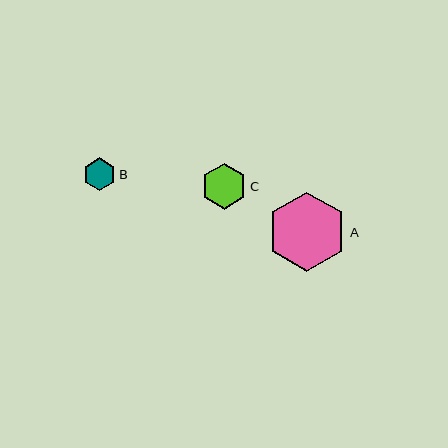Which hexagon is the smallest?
Hexagon B is the smallest with a size of approximately 32 pixels.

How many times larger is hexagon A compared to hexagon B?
Hexagon A is approximately 2.5 times the size of hexagon B.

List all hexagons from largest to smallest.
From largest to smallest: A, C, B.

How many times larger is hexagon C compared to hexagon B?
Hexagon C is approximately 1.4 times the size of hexagon B.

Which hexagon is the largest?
Hexagon A is the largest with a size of approximately 80 pixels.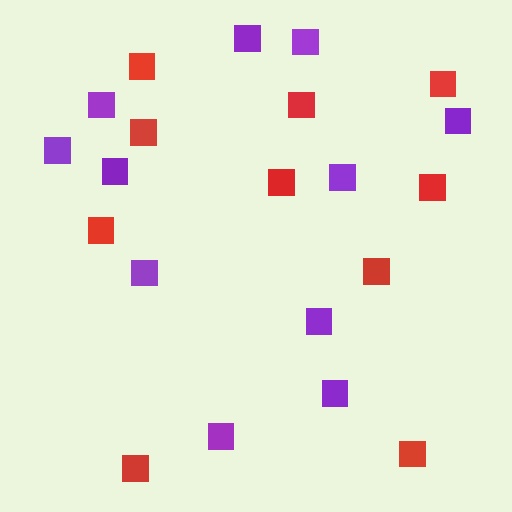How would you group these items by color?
There are 2 groups: one group of red squares (10) and one group of purple squares (11).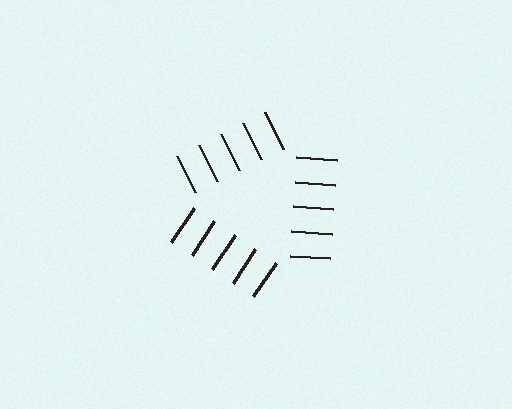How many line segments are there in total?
15 — 5 along each of the 3 edges.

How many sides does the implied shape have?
3 sides — the line-ends trace a triangle.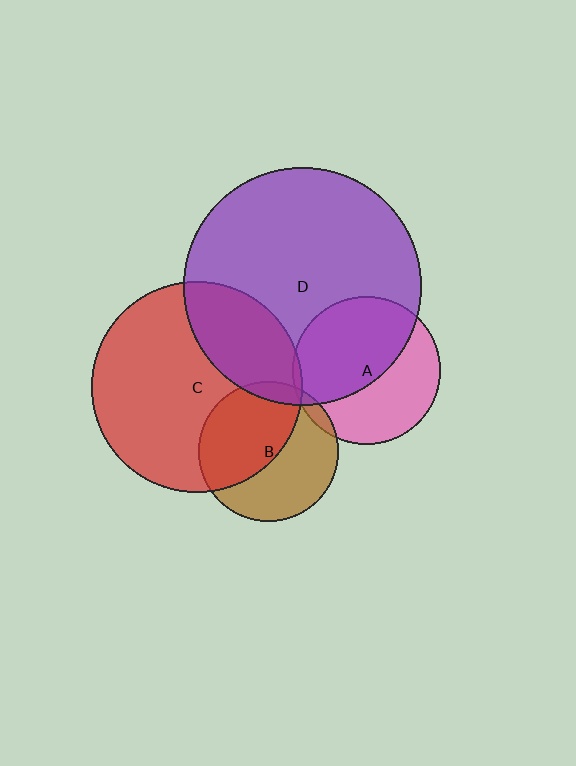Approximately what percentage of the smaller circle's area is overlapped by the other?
Approximately 50%.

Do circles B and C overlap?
Yes.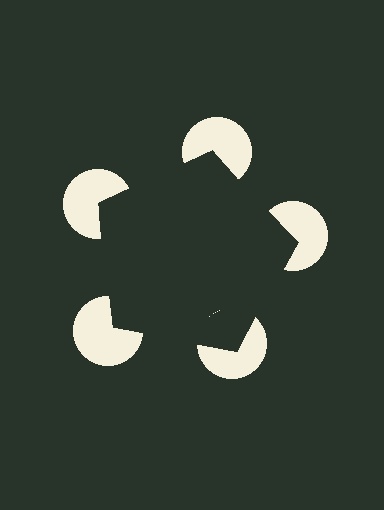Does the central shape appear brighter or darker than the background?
It typically appears slightly darker than the background, even though no actual brightness change is drawn.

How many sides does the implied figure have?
5 sides.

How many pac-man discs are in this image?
There are 5 — one at each vertex of the illusory pentagon.